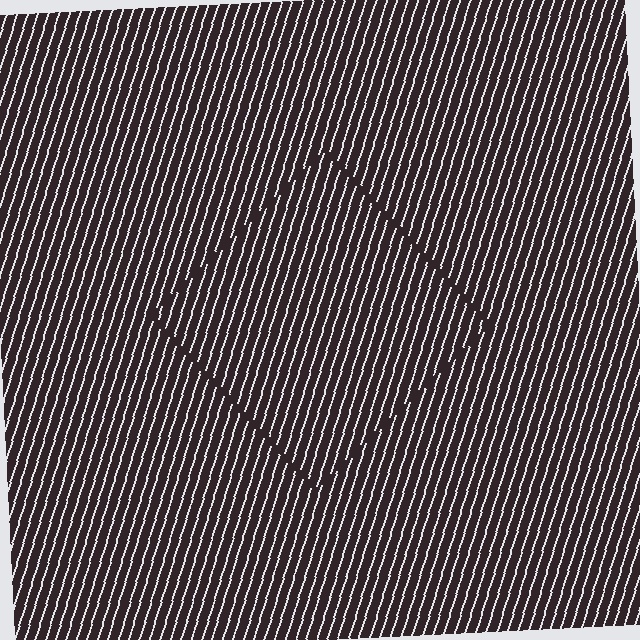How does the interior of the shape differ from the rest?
The interior of the shape contains the same grating, shifted by half a period — the contour is defined by the phase discontinuity where line-ends from the inner and outer gratings abut.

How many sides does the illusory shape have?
4 sides — the line-ends trace a square.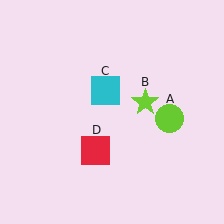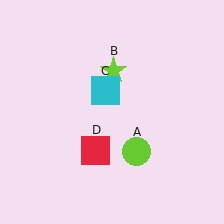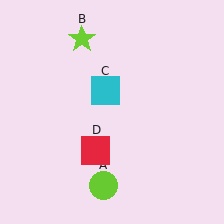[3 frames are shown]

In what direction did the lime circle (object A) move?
The lime circle (object A) moved down and to the left.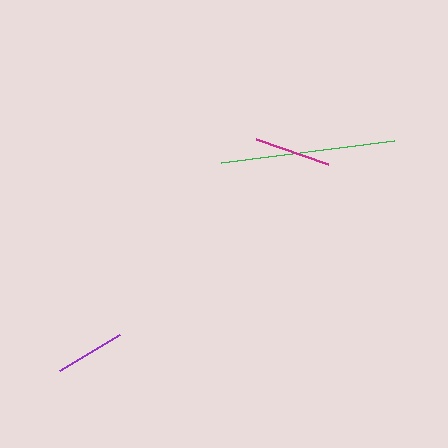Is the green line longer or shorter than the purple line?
The green line is longer than the purple line.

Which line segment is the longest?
The green line is the longest at approximately 174 pixels.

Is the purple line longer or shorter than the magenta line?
The magenta line is longer than the purple line.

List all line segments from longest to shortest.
From longest to shortest: green, magenta, purple.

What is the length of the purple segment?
The purple segment is approximately 69 pixels long.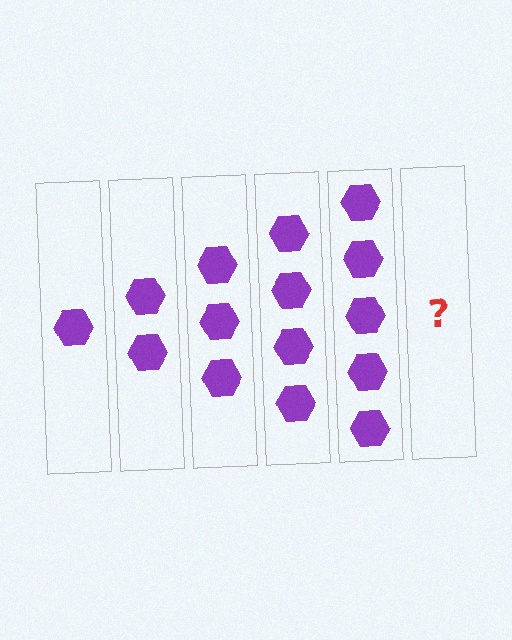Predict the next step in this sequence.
The next step is 6 hexagons.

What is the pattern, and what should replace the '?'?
The pattern is that each step adds one more hexagon. The '?' should be 6 hexagons.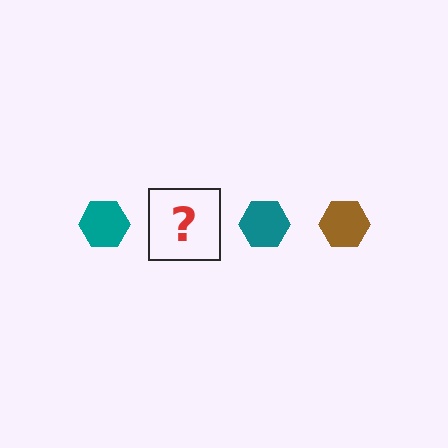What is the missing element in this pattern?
The missing element is a brown hexagon.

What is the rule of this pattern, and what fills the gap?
The rule is that the pattern cycles through teal, brown hexagons. The gap should be filled with a brown hexagon.